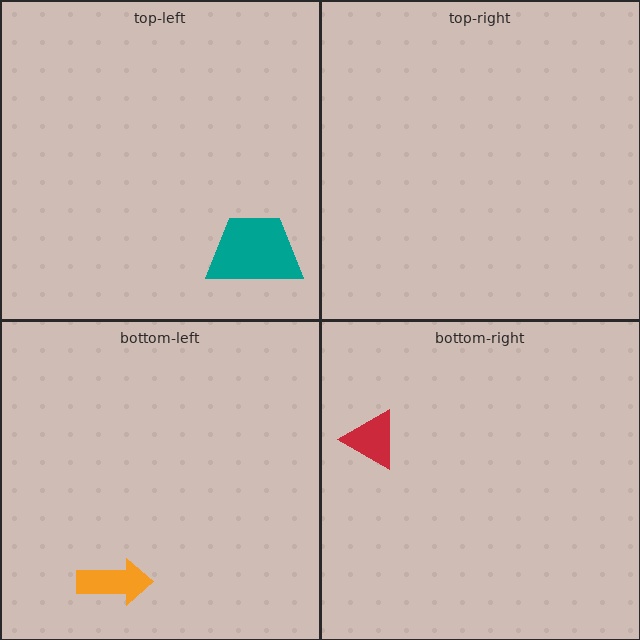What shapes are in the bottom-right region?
The red triangle.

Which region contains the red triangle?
The bottom-right region.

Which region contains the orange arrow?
The bottom-left region.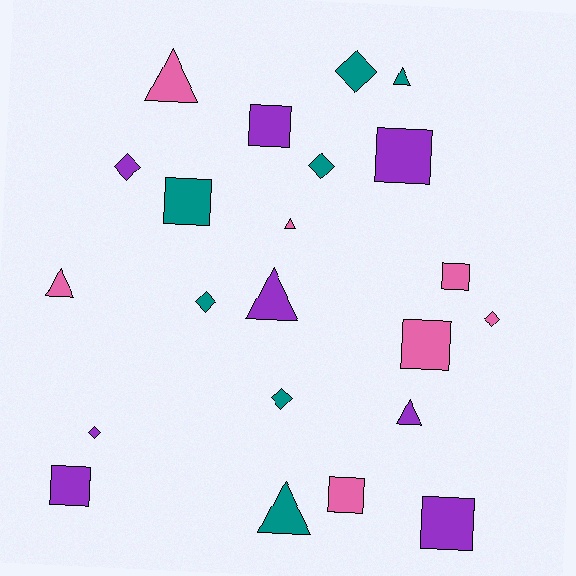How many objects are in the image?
There are 22 objects.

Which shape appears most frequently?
Square, with 8 objects.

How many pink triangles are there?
There are 3 pink triangles.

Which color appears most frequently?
Purple, with 8 objects.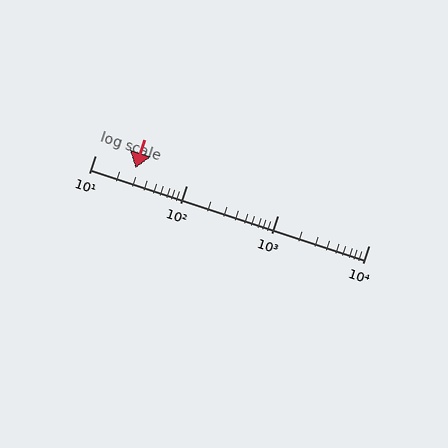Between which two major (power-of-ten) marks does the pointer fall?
The pointer is between 10 and 100.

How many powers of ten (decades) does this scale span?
The scale spans 3 decades, from 10 to 10000.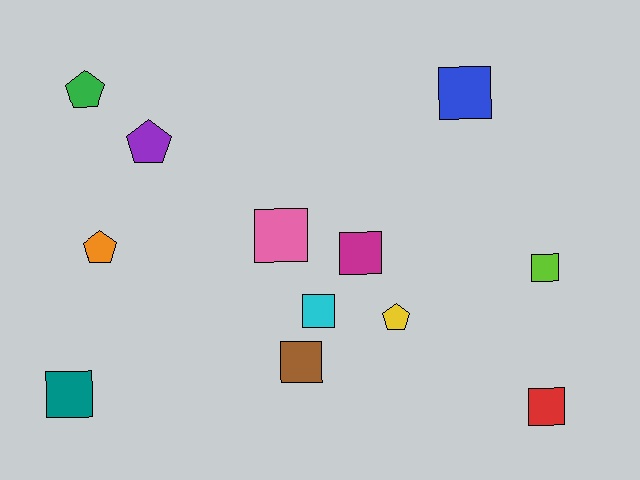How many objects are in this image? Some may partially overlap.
There are 12 objects.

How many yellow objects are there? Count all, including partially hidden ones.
There is 1 yellow object.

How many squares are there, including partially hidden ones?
There are 8 squares.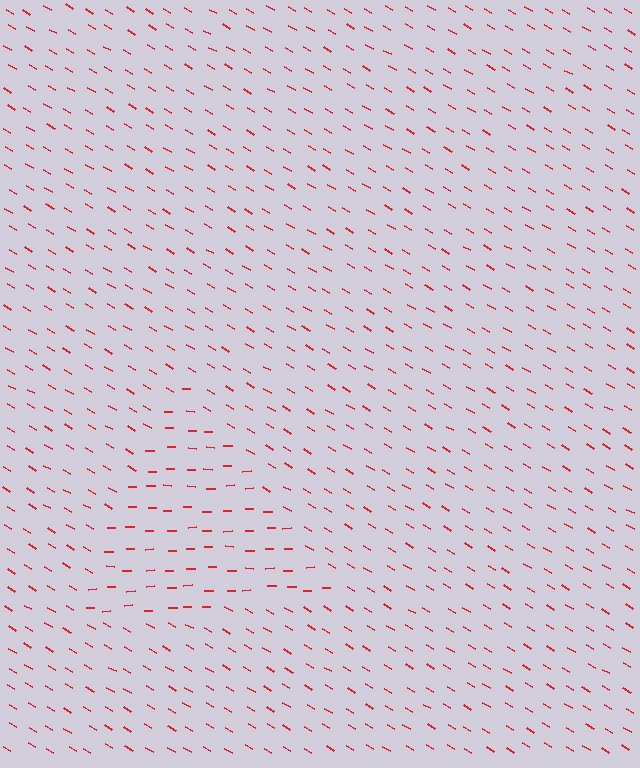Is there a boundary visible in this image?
Yes, there is a texture boundary formed by a change in line orientation.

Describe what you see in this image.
The image is filled with small red line segments. A triangle region in the image has lines oriented differently from the surrounding lines, creating a visible texture boundary.